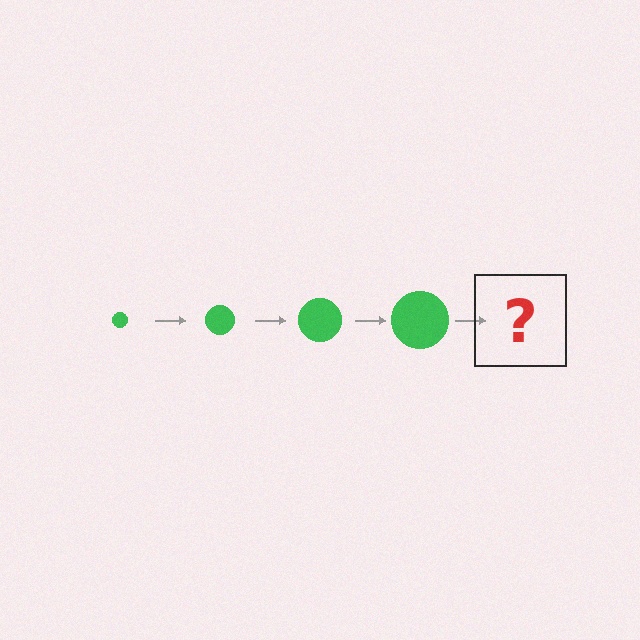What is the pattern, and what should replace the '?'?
The pattern is that the circle gets progressively larger each step. The '?' should be a green circle, larger than the previous one.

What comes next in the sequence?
The next element should be a green circle, larger than the previous one.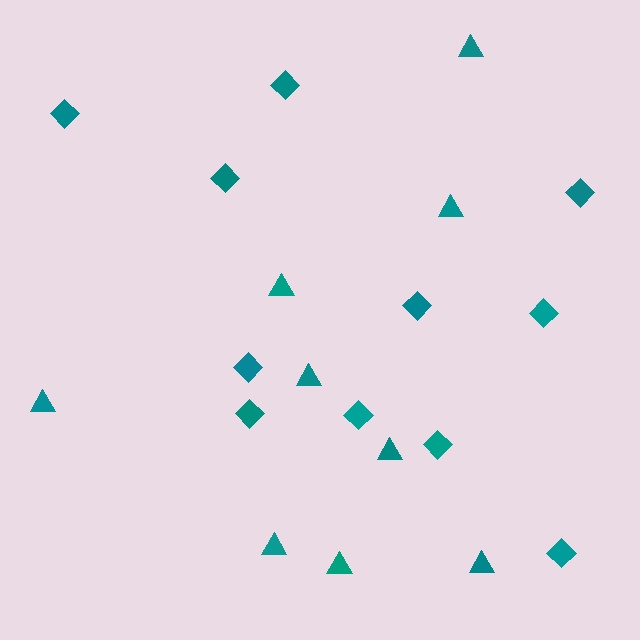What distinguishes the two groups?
There are 2 groups: one group of diamonds (11) and one group of triangles (9).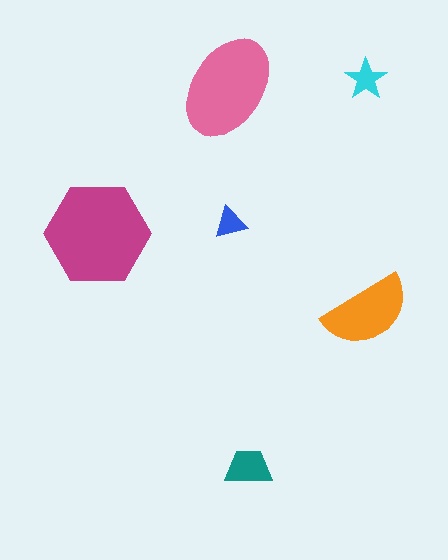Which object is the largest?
The magenta hexagon.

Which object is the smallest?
The blue triangle.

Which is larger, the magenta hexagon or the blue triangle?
The magenta hexagon.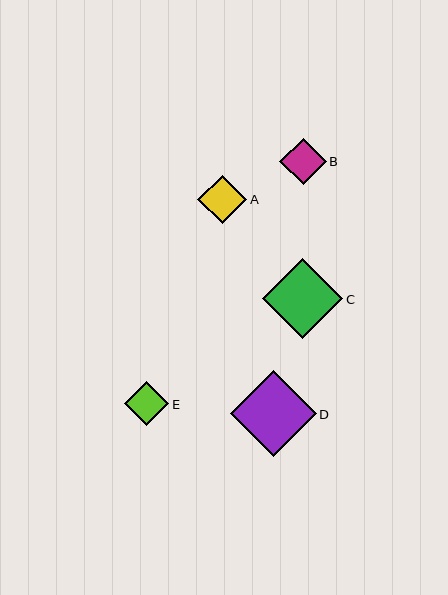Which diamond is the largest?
Diamond D is the largest with a size of approximately 86 pixels.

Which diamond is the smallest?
Diamond E is the smallest with a size of approximately 44 pixels.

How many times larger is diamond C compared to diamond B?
Diamond C is approximately 1.7 times the size of diamond B.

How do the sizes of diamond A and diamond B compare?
Diamond A and diamond B are approximately the same size.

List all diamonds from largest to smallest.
From largest to smallest: D, C, A, B, E.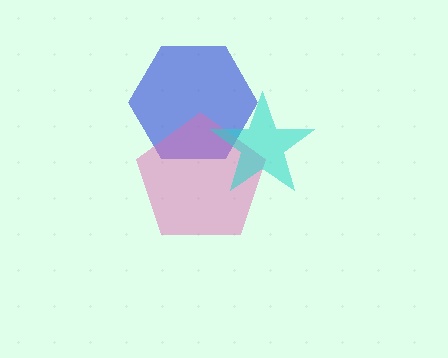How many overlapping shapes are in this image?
There are 3 overlapping shapes in the image.